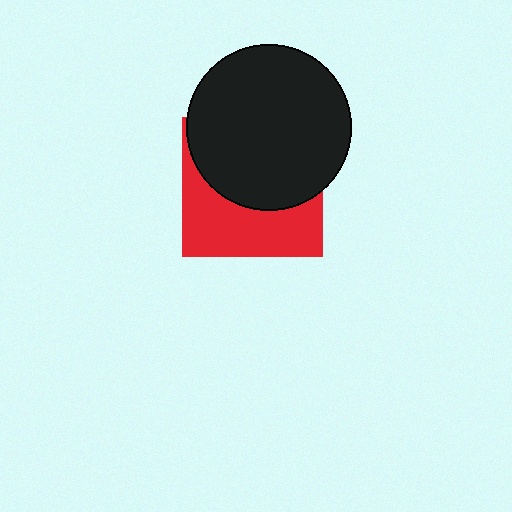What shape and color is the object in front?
The object in front is a black circle.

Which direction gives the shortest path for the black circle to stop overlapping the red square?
Moving up gives the shortest separation.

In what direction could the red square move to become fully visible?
The red square could move down. That would shift it out from behind the black circle entirely.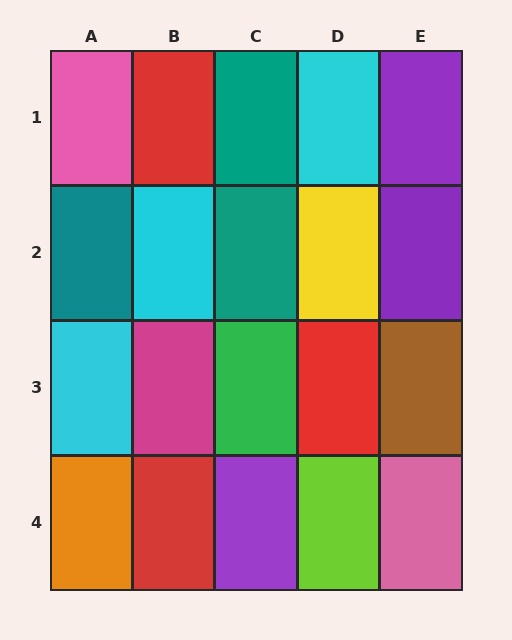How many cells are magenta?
1 cell is magenta.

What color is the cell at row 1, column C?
Teal.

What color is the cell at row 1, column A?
Pink.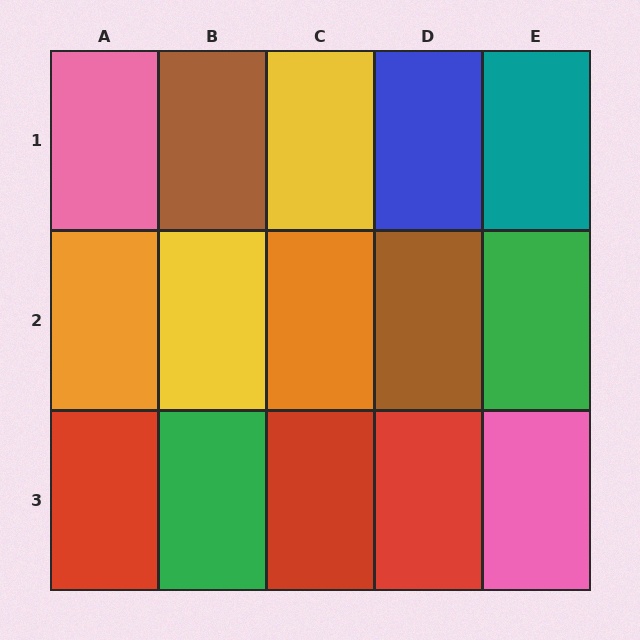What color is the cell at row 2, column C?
Orange.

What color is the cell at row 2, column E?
Green.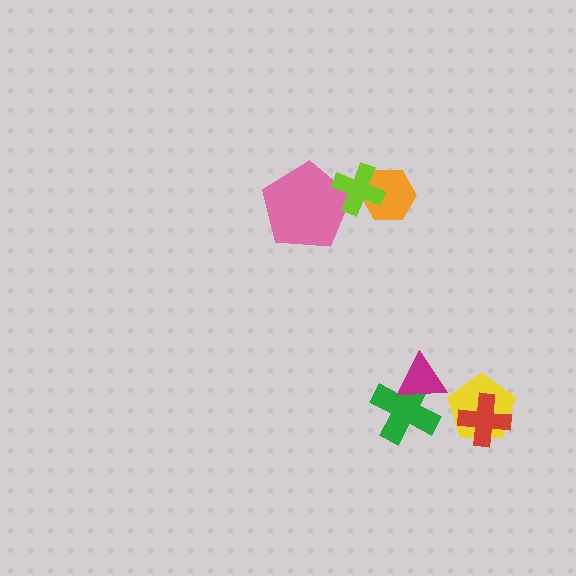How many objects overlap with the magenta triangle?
1 object overlaps with the magenta triangle.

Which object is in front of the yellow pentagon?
The red cross is in front of the yellow pentagon.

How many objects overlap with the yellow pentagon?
1 object overlaps with the yellow pentagon.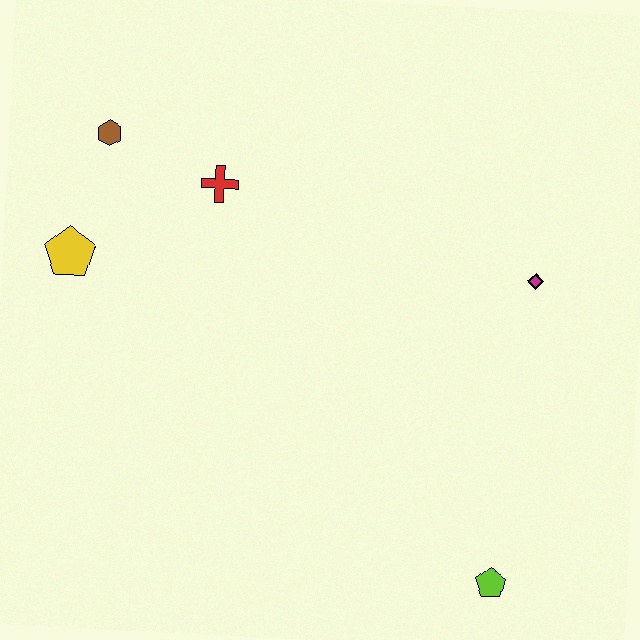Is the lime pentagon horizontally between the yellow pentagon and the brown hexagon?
No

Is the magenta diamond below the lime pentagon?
No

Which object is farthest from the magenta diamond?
The yellow pentagon is farthest from the magenta diamond.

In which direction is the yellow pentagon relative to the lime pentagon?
The yellow pentagon is to the left of the lime pentagon.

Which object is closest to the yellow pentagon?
The brown hexagon is closest to the yellow pentagon.